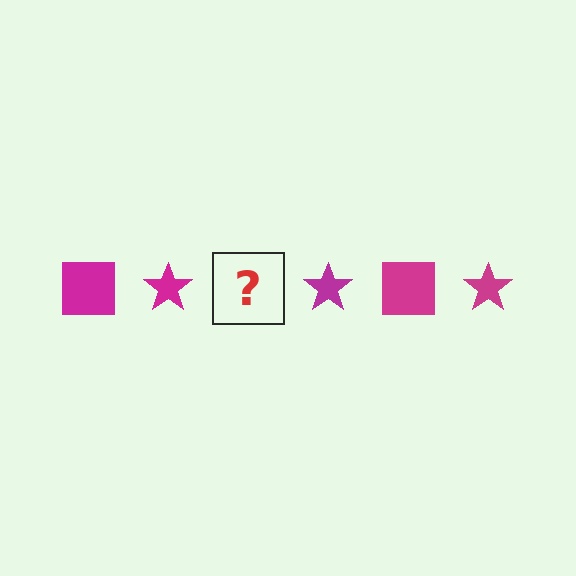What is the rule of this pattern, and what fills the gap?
The rule is that the pattern cycles through square, star shapes in magenta. The gap should be filled with a magenta square.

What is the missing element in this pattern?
The missing element is a magenta square.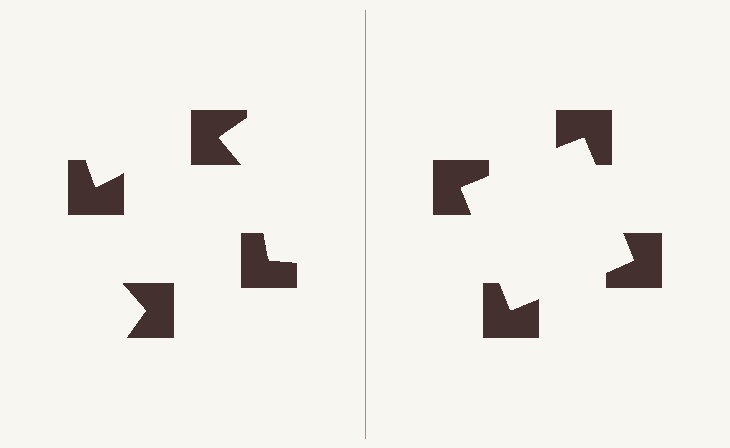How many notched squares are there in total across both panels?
8 — 4 on each side.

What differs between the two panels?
The notched squares are positioned identically on both sides; only the wedge orientations differ. On the right they align to a square; on the left they are misaligned.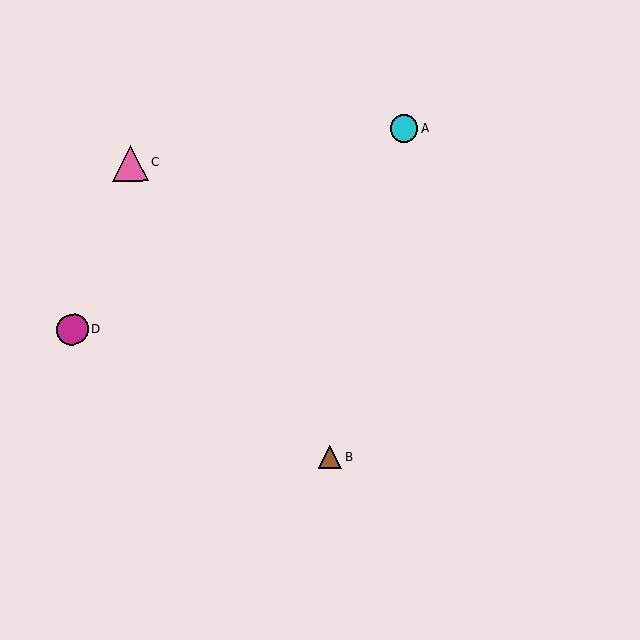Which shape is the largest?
The pink triangle (labeled C) is the largest.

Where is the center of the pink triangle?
The center of the pink triangle is at (130, 163).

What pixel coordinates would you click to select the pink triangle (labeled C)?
Click at (130, 163) to select the pink triangle C.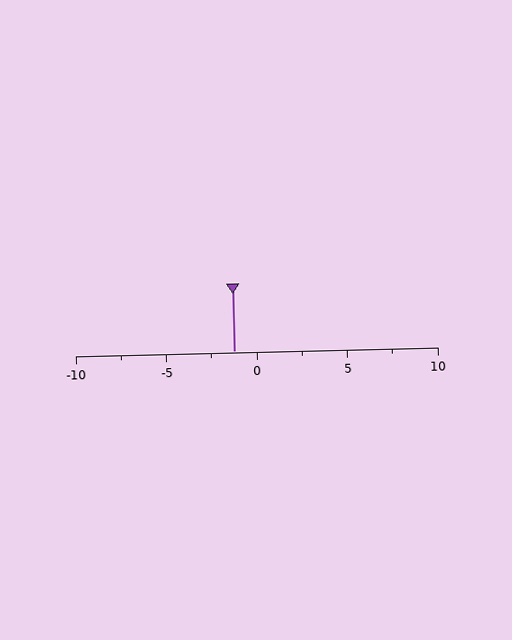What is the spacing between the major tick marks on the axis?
The major ticks are spaced 5 apart.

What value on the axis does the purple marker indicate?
The marker indicates approximately -1.2.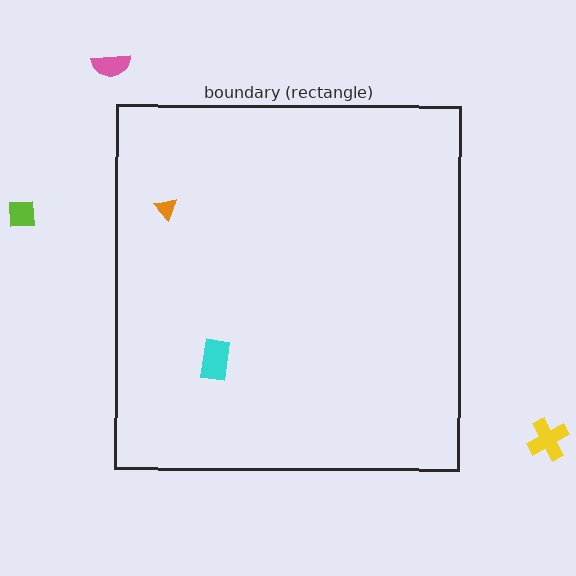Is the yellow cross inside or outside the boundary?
Outside.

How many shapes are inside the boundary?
2 inside, 3 outside.